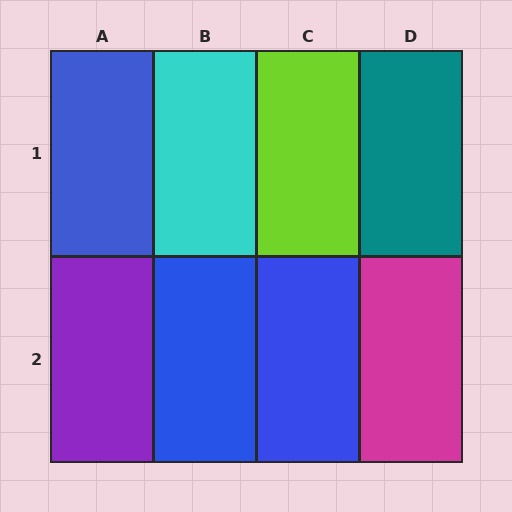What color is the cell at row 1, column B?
Cyan.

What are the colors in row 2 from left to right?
Purple, blue, blue, magenta.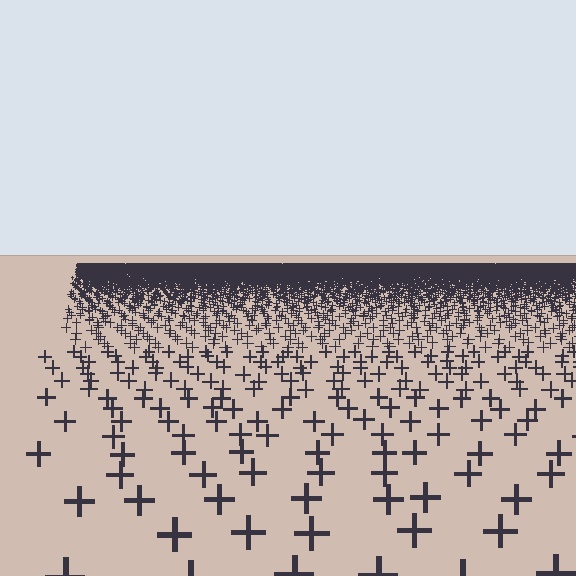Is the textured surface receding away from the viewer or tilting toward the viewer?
The surface is receding away from the viewer. Texture elements get smaller and denser toward the top.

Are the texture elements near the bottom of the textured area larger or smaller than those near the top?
Larger. Near the bottom, elements are closer to the viewer and appear at a bigger on-screen size.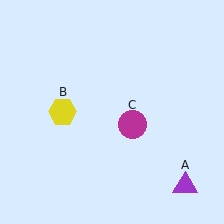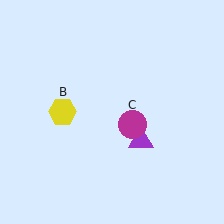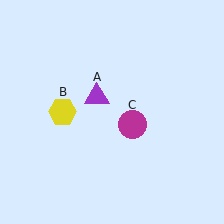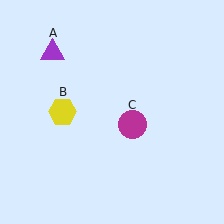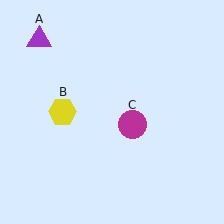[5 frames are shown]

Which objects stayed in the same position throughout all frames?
Yellow hexagon (object B) and magenta circle (object C) remained stationary.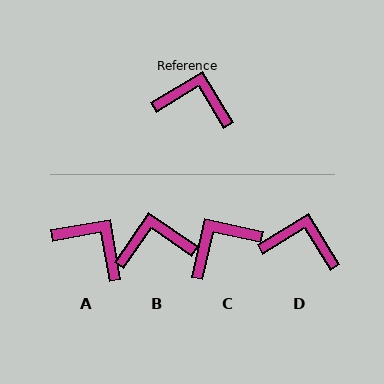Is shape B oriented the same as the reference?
No, it is off by about 24 degrees.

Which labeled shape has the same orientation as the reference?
D.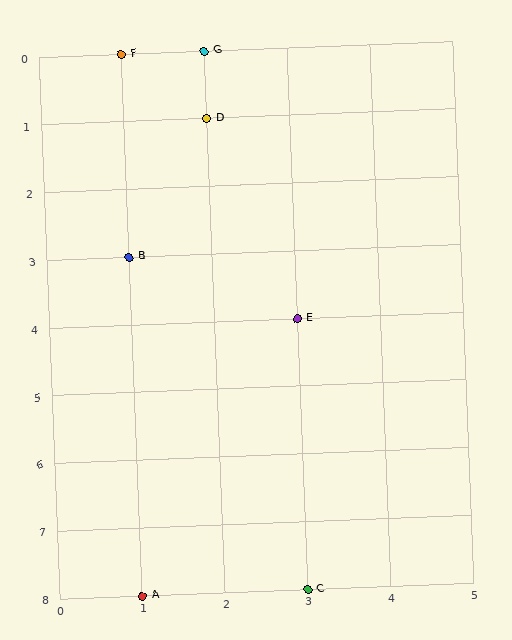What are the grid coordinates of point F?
Point F is at grid coordinates (1, 0).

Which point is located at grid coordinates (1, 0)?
Point F is at (1, 0).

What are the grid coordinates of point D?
Point D is at grid coordinates (2, 1).